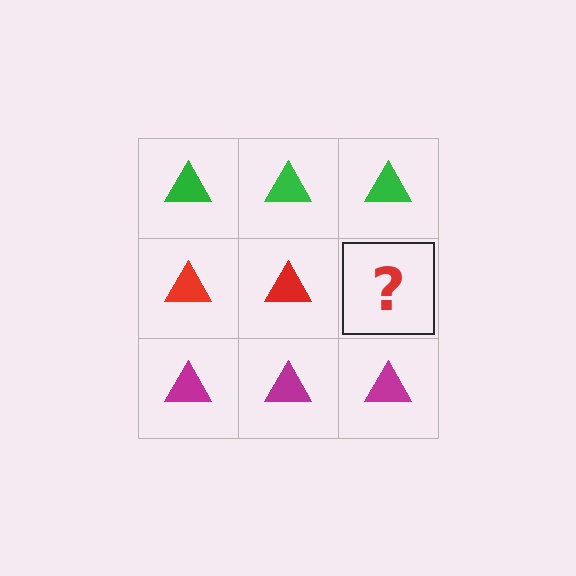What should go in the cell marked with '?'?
The missing cell should contain a red triangle.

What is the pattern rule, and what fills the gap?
The rule is that each row has a consistent color. The gap should be filled with a red triangle.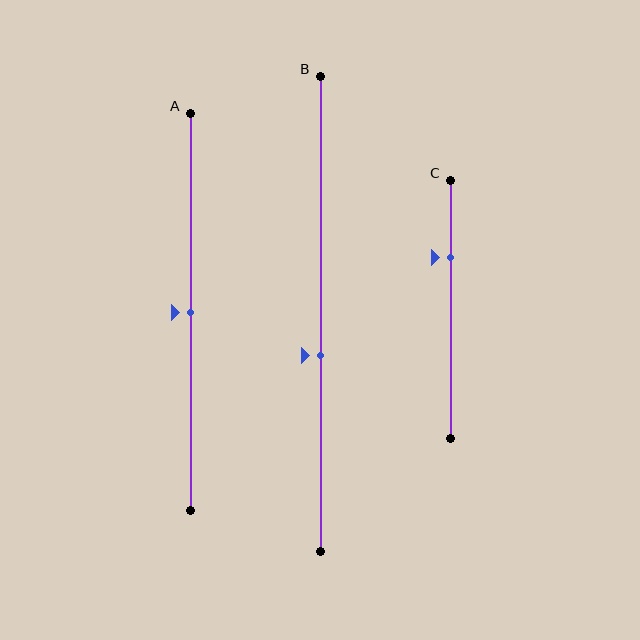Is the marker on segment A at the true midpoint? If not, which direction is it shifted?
Yes, the marker on segment A is at the true midpoint.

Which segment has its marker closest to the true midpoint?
Segment A has its marker closest to the true midpoint.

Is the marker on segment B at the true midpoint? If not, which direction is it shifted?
No, the marker on segment B is shifted downward by about 9% of the segment length.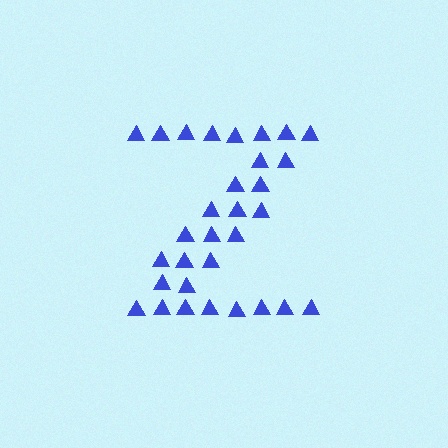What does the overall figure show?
The overall figure shows the letter Z.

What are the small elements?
The small elements are triangles.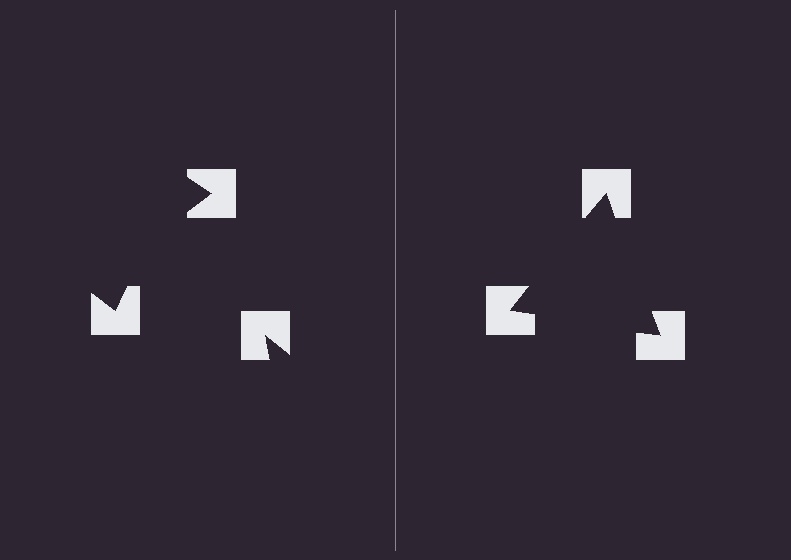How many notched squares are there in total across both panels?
6 — 3 on each side.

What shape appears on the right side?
An illusory triangle.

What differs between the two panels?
The notched squares are positioned identically on both sides; only the wedge orientations differ. On the right they align to a triangle; on the left they are misaligned.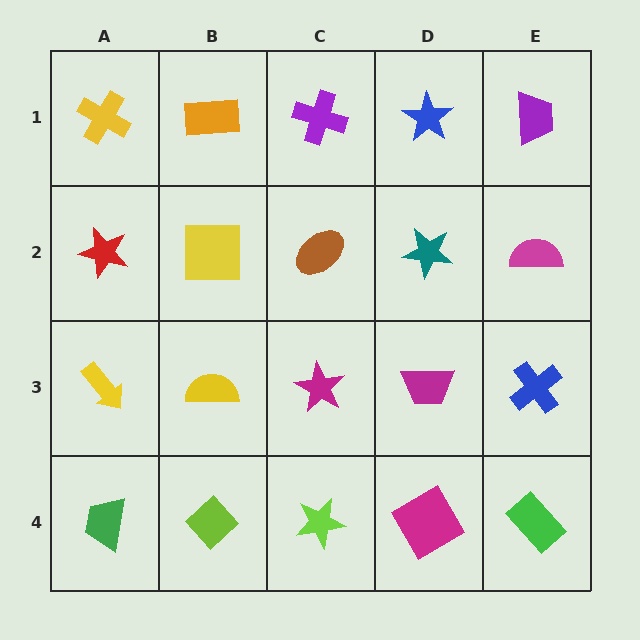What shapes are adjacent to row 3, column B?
A yellow square (row 2, column B), a lime diamond (row 4, column B), a yellow arrow (row 3, column A), a magenta star (row 3, column C).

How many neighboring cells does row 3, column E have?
3.